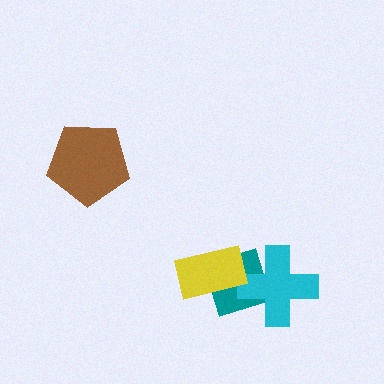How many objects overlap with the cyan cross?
1 object overlaps with the cyan cross.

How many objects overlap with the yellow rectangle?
1 object overlaps with the yellow rectangle.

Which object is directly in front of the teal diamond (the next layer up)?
The cyan cross is directly in front of the teal diamond.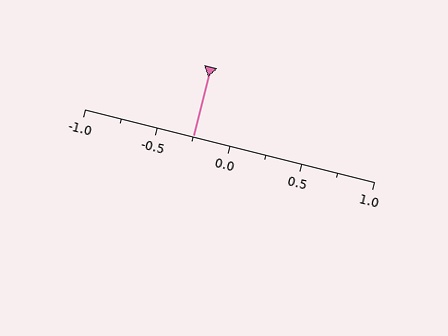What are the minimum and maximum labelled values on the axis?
The axis runs from -1.0 to 1.0.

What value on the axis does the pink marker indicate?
The marker indicates approximately -0.25.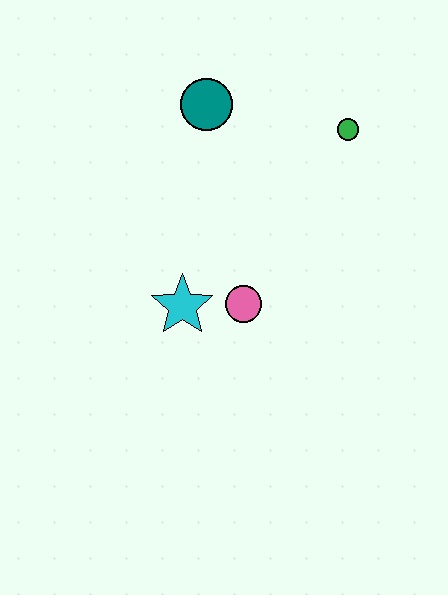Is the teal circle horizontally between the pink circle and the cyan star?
Yes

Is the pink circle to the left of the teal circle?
No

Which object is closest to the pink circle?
The cyan star is closest to the pink circle.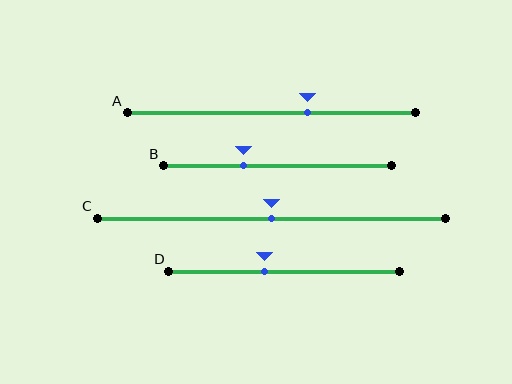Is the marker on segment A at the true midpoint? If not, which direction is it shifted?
No, the marker on segment A is shifted to the right by about 13% of the segment length.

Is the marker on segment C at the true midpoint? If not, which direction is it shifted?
Yes, the marker on segment C is at the true midpoint.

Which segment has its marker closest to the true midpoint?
Segment C has its marker closest to the true midpoint.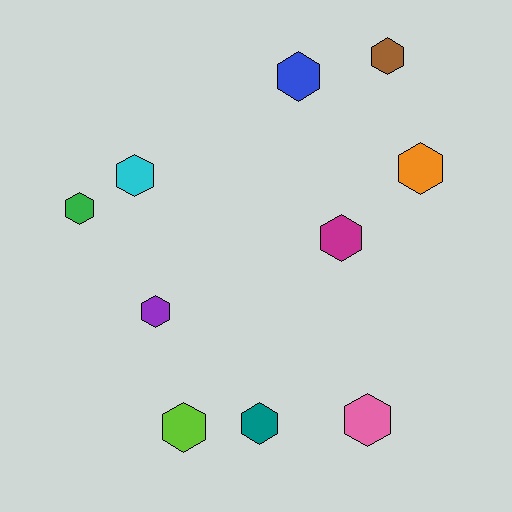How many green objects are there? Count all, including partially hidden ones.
There is 1 green object.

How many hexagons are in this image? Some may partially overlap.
There are 10 hexagons.